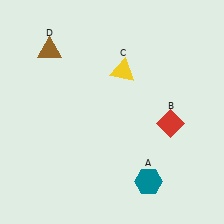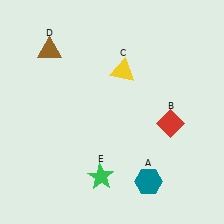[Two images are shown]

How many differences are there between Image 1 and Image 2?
There is 1 difference between the two images.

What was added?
A green star (E) was added in Image 2.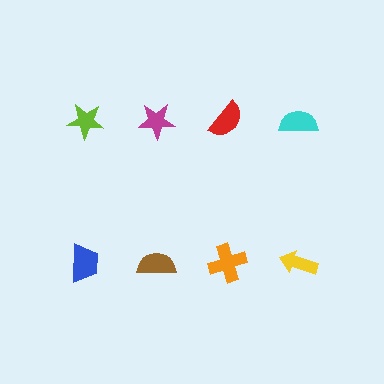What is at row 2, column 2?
A brown semicircle.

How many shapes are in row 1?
4 shapes.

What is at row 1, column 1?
A lime star.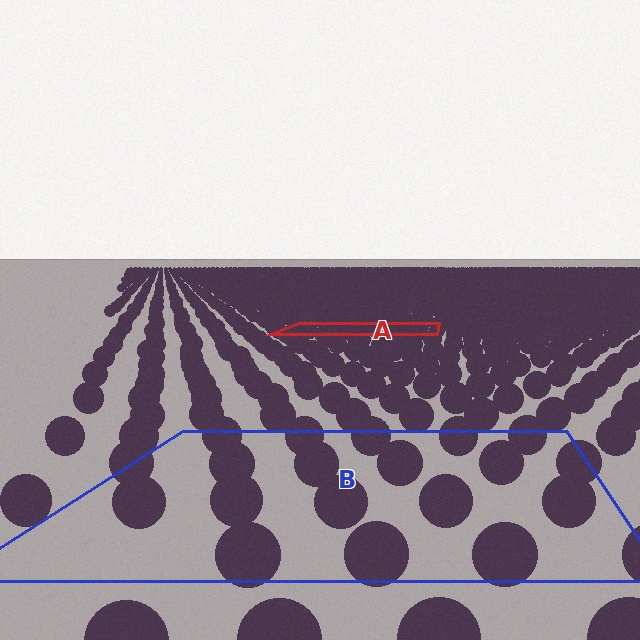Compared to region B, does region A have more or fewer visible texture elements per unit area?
Region A has more texture elements per unit area — they are packed more densely because it is farther away.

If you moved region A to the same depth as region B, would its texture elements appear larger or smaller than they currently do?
They would appear larger. At a closer depth, the same texture elements are projected at a bigger on-screen size.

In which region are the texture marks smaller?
The texture marks are smaller in region A, because it is farther away.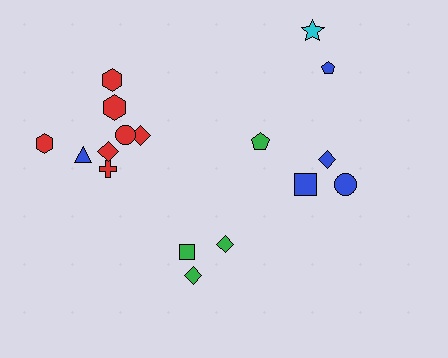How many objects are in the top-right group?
There are 6 objects.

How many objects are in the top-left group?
There are 8 objects.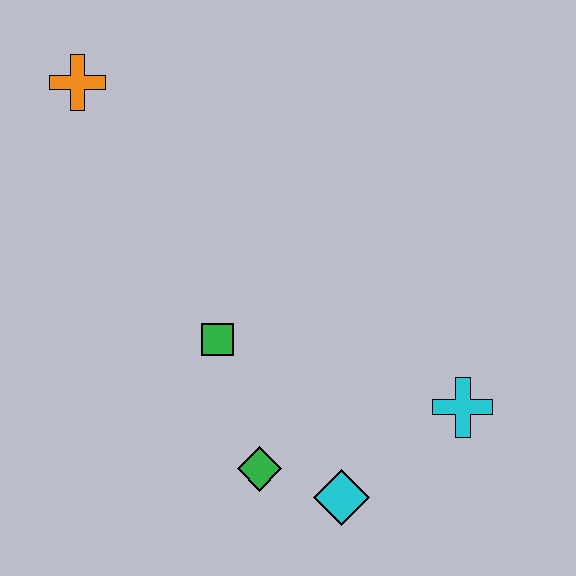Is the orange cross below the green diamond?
No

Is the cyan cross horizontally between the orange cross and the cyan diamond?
No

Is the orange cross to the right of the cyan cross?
No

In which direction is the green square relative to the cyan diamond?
The green square is above the cyan diamond.